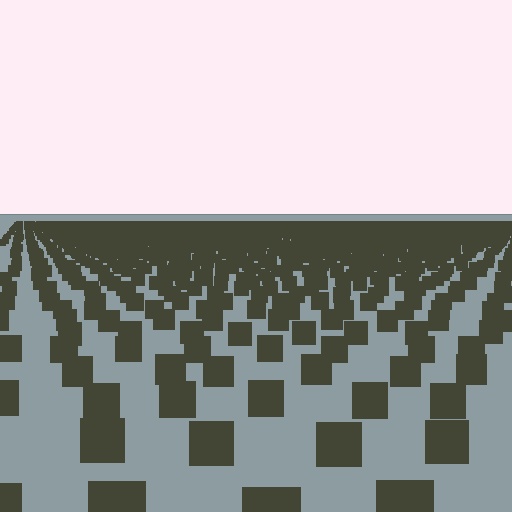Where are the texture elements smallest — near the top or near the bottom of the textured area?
Near the top.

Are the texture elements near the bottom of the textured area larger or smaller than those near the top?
Larger. Near the bottom, elements are closer to the viewer and appear at a bigger on-screen size.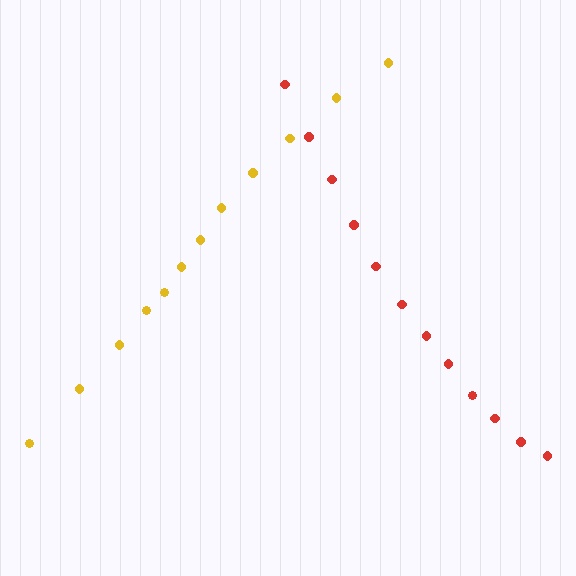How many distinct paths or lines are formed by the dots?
There are 2 distinct paths.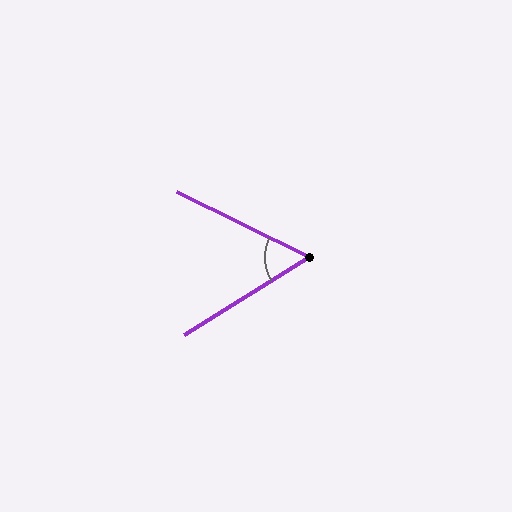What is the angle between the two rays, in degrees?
Approximately 58 degrees.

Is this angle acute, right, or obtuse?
It is acute.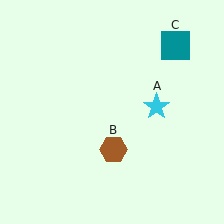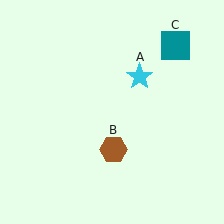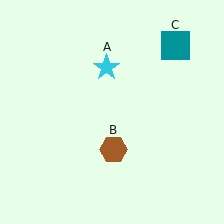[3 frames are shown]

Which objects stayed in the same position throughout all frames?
Brown hexagon (object B) and teal square (object C) remained stationary.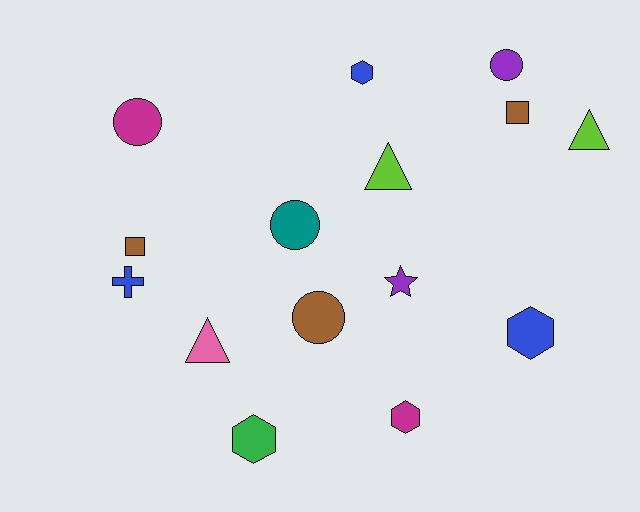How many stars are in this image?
There is 1 star.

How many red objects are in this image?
There are no red objects.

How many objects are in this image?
There are 15 objects.